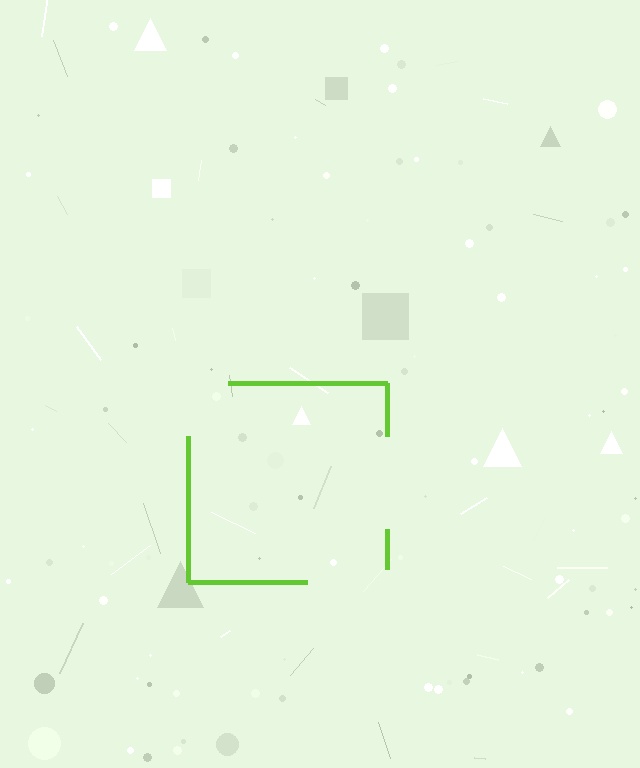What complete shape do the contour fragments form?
The contour fragments form a square.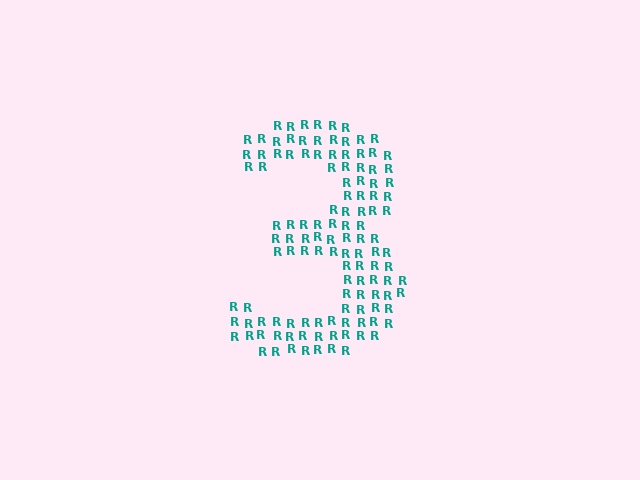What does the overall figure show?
The overall figure shows the digit 3.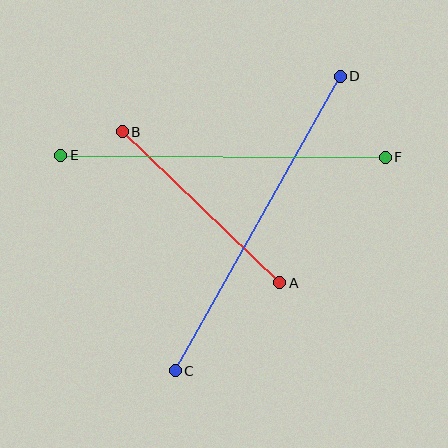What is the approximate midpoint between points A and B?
The midpoint is at approximately (201, 207) pixels.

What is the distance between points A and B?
The distance is approximately 218 pixels.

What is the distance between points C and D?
The distance is approximately 337 pixels.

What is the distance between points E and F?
The distance is approximately 324 pixels.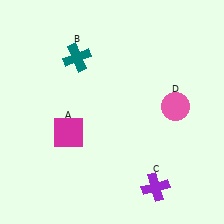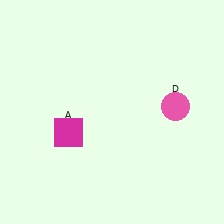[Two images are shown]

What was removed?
The teal cross (B), the purple cross (C) were removed in Image 2.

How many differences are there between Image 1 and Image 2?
There are 2 differences between the two images.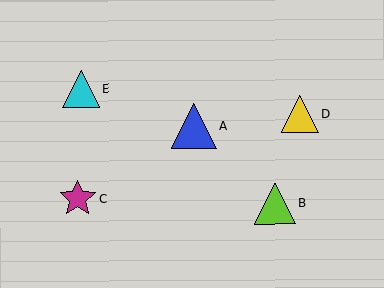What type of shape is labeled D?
Shape D is a yellow triangle.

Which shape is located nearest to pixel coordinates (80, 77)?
The cyan triangle (labeled E) at (81, 88) is nearest to that location.